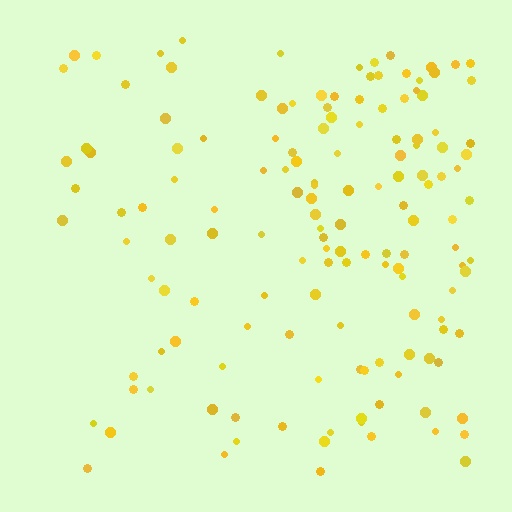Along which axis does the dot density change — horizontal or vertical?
Horizontal.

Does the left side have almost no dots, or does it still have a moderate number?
Still a moderate number, just noticeably fewer than the right.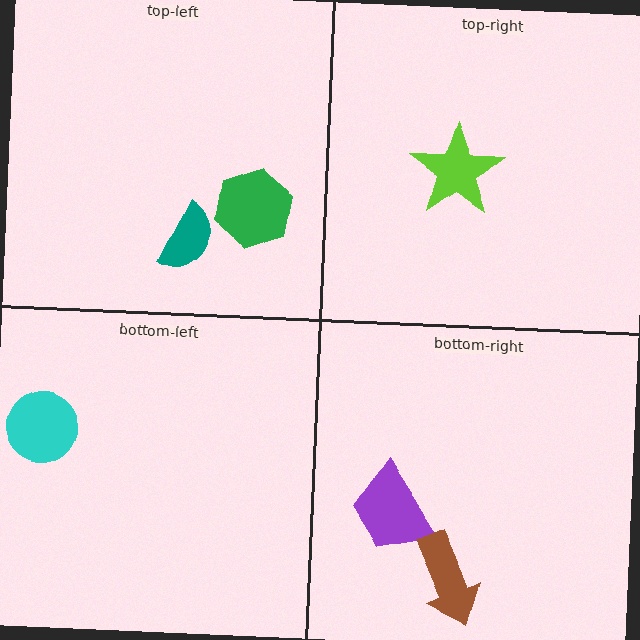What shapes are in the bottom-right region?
The purple trapezoid, the brown arrow.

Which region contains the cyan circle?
The bottom-left region.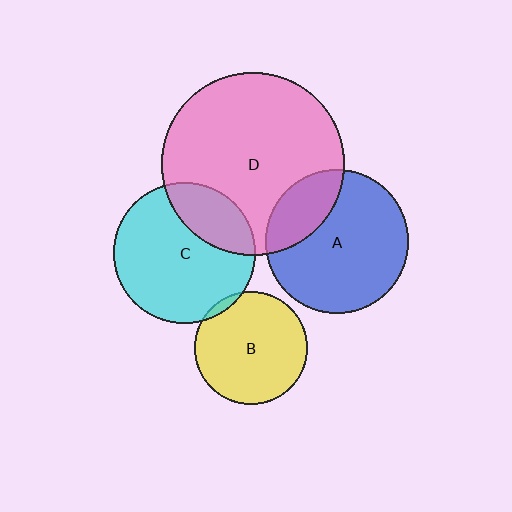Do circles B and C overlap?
Yes.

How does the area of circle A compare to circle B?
Approximately 1.6 times.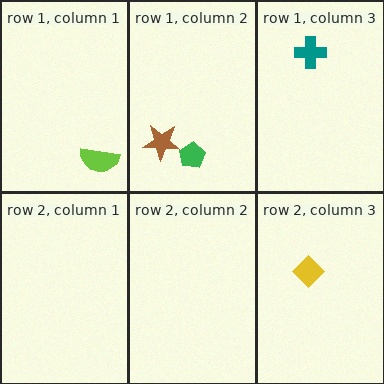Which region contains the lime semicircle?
The row 1, column 1 region.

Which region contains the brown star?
The row 1, column 2 region.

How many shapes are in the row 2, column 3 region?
1.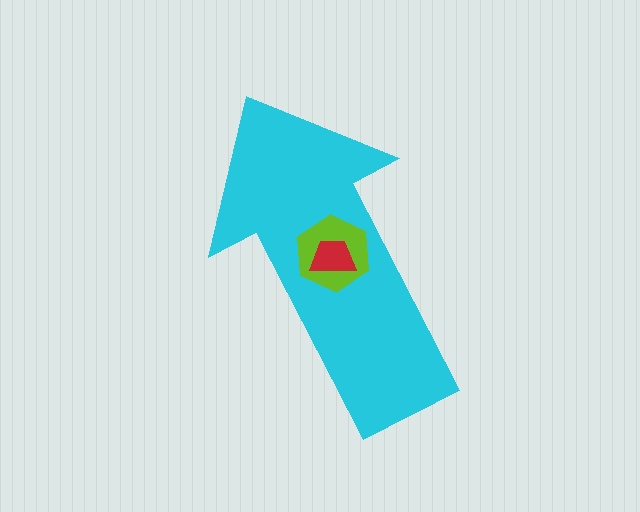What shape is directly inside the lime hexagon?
The red trapezoid.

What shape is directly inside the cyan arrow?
The lime hexagon.